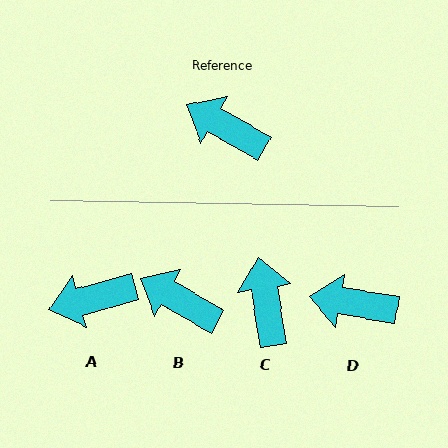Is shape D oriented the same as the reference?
No, it is off by about 20 degrees.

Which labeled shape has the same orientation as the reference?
B.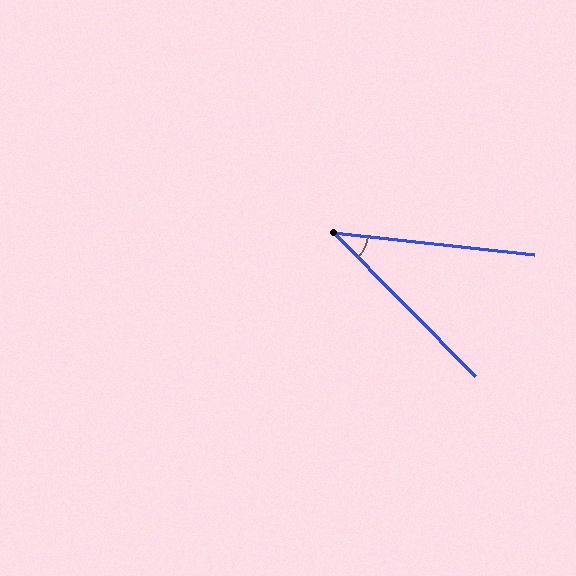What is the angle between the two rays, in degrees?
Approximately 39 degrees.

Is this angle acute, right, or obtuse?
It is acute.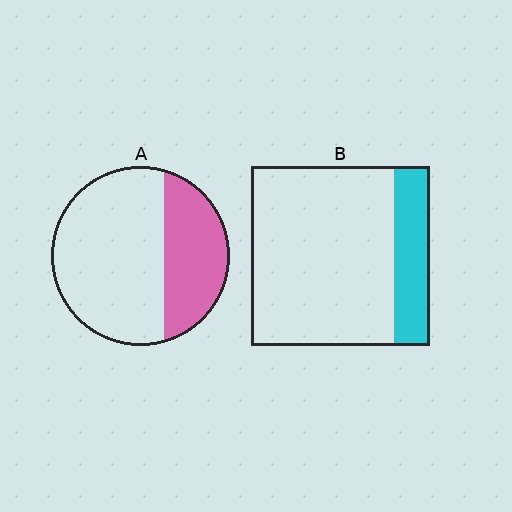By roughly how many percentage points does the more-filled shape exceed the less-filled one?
By roughly 15 percentage points (A over B).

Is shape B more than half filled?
No.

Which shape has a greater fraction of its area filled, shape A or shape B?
Shape A.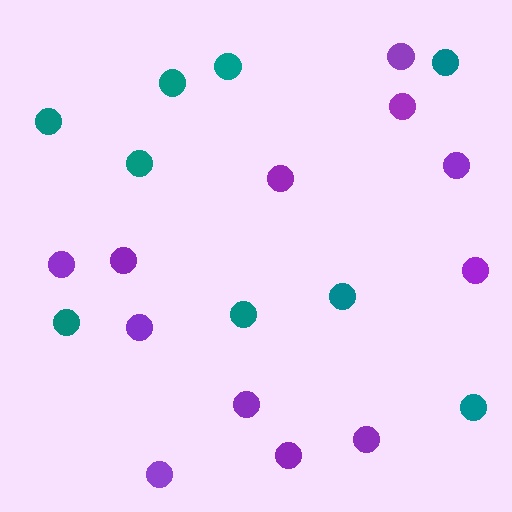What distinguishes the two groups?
There are 2 groups: one group of teal circles (9) and one group of purple circles (12).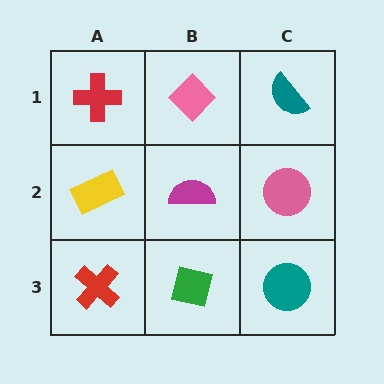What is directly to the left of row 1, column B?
A red cross.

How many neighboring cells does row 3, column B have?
3.